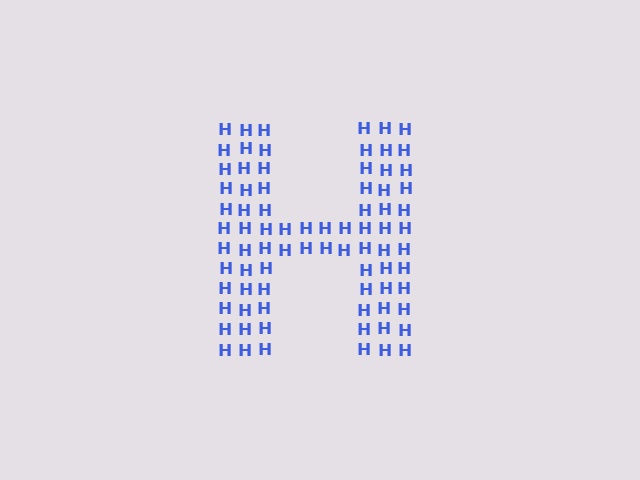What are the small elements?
The small elements are letter H's.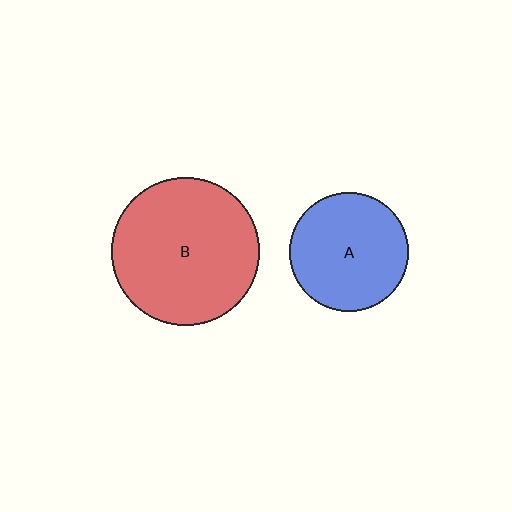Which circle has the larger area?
Circle B (red).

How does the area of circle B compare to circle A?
Approximately 1.5 times.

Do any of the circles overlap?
No, none of the circles overlap.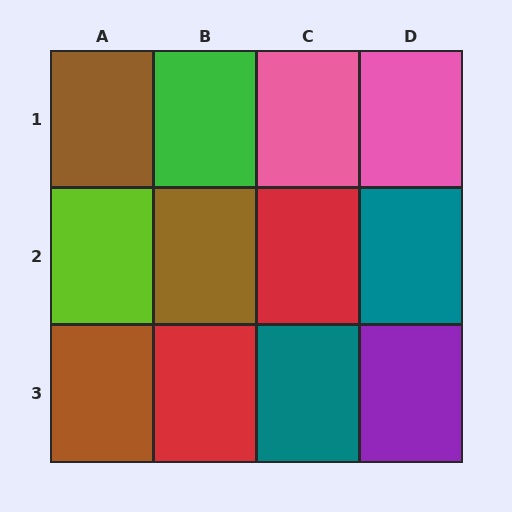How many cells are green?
1 cell is green.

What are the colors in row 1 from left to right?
Brown, green, pink, pink.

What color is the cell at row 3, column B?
Red.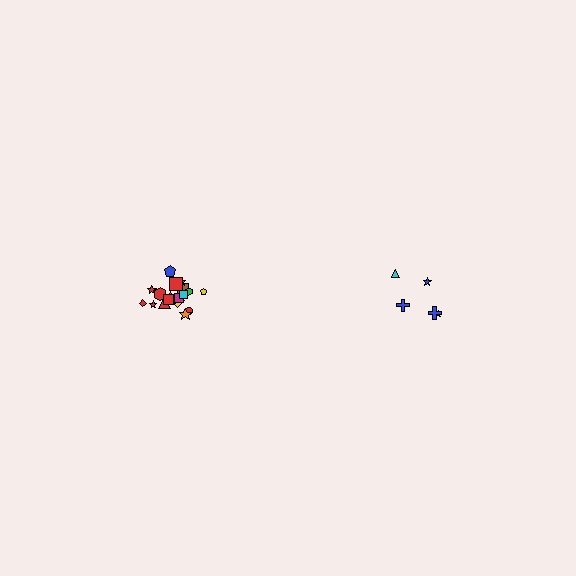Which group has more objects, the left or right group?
The left group.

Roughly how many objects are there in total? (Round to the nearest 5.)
Roughly 25 objects in total.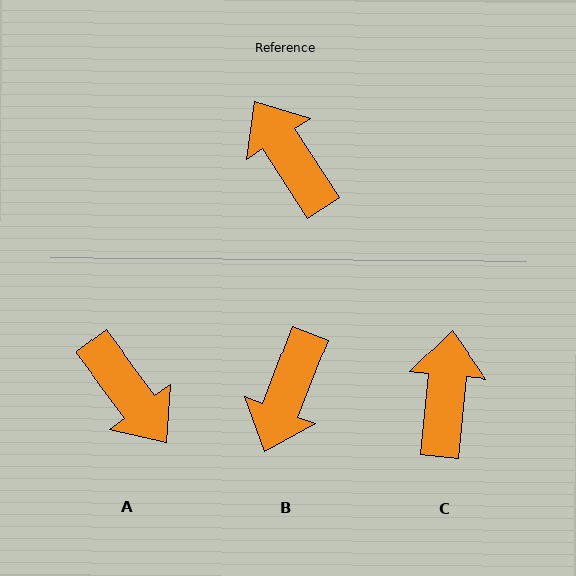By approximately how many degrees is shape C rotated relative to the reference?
Approximately 38 degrees clockwise.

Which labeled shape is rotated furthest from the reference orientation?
A, about 176 degrees away.